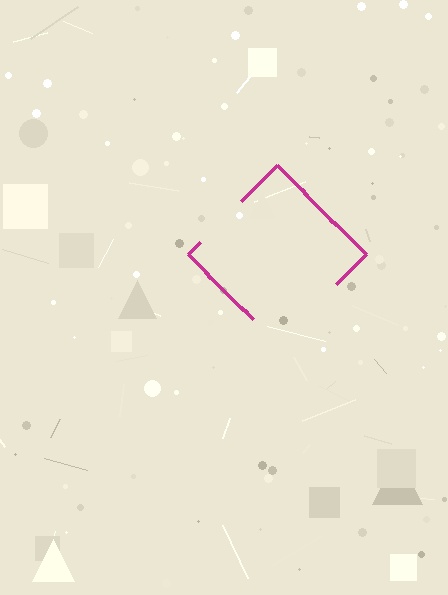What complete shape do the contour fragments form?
The contour fragments form a diamond.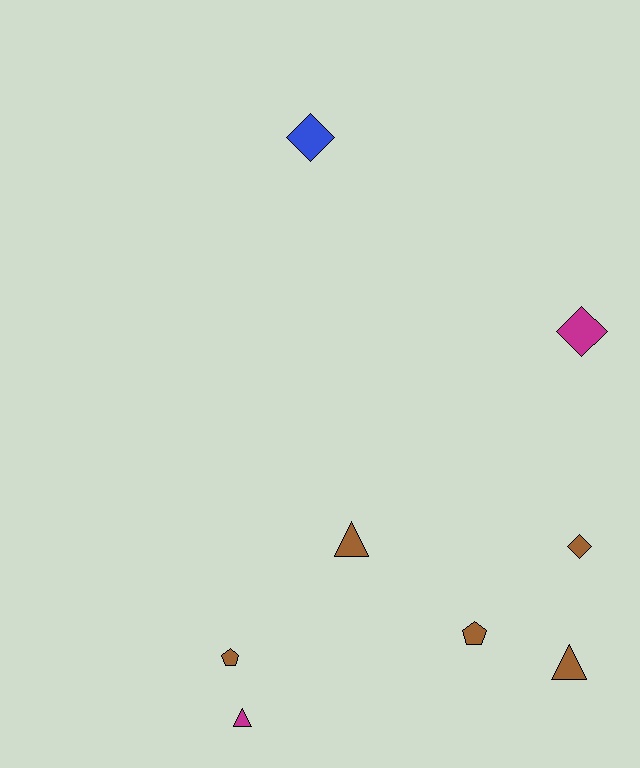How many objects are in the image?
There are 8 objects.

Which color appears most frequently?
Brown, with 5 objects.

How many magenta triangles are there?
There is 1 magenta triangle.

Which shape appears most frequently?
Diamond, with 3 objects.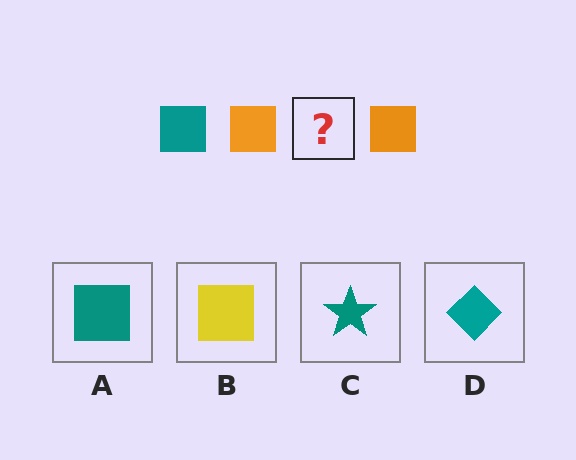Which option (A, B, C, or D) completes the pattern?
A.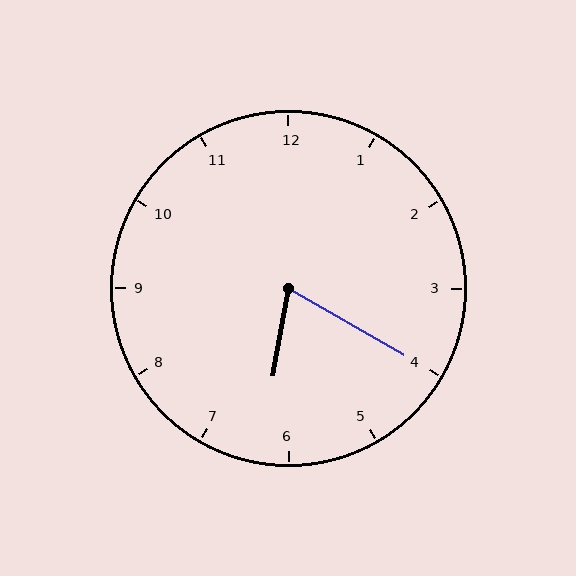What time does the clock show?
6:20.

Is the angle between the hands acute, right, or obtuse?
It is acute.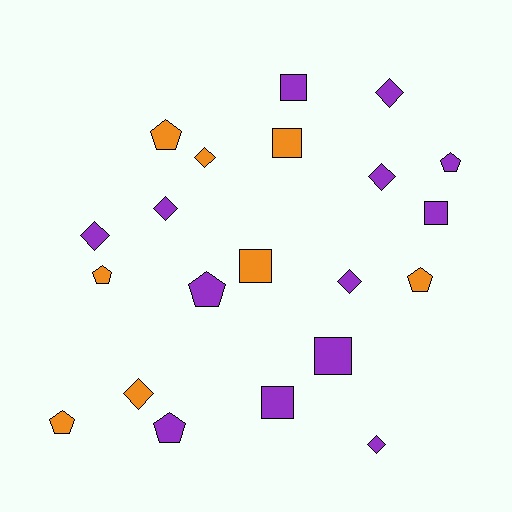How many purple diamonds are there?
There are 6 purple diamonds.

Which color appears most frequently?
Purple, with 13 objects.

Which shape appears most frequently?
Diamond, with 8 objects.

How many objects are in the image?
There are 21 objects.